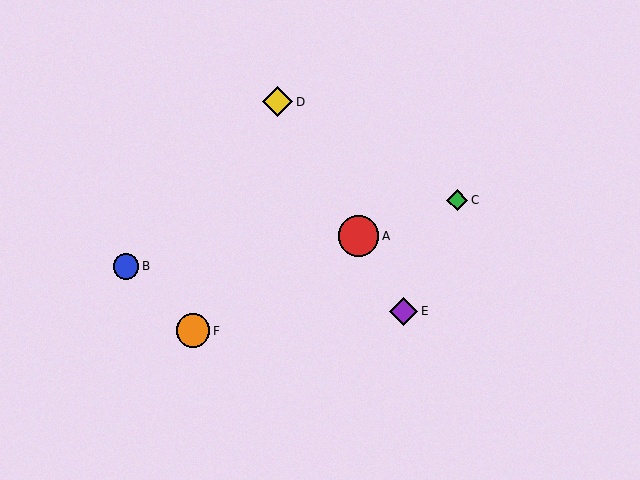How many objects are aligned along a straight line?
3 objects (A, D, E) are aligned along a straight line.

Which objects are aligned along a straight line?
Objects A, D, E are aligned along a straight line.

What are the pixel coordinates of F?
Object F is at (193, 331).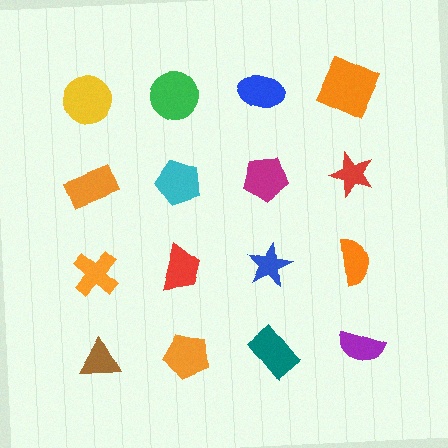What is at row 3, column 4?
An orange semicircle.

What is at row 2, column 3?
A magenta pentagon.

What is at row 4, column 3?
A teal rectangle.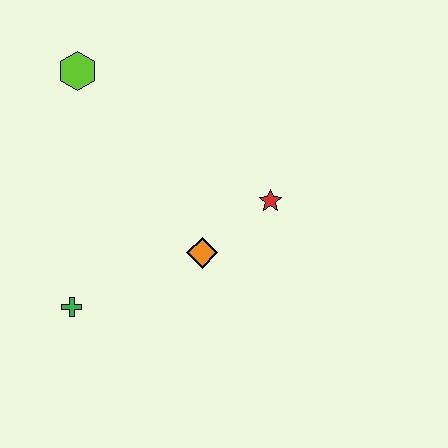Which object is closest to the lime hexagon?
The orange diamond is closest to the lime hexagon.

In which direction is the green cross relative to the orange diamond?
The green cross is to the left of the orange diamond.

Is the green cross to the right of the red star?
No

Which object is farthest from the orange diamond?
The lime hexagon is farthest from the orange diamond.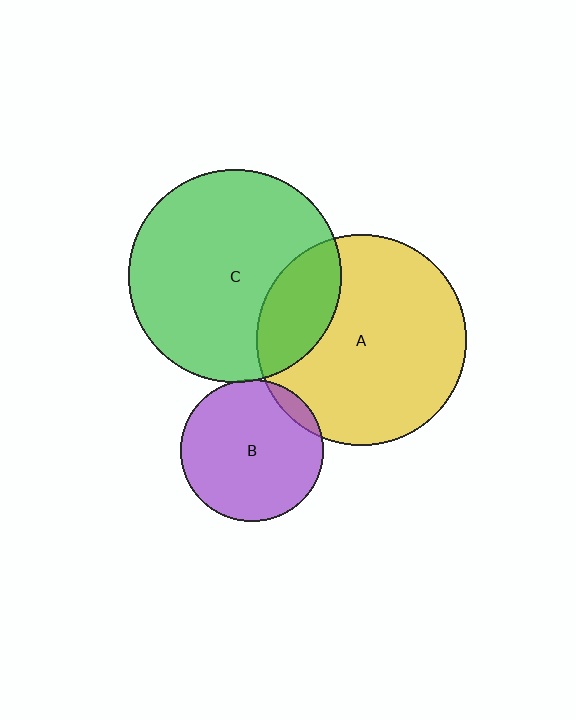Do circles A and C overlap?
Yes.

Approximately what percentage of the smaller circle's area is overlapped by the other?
Approximately 20%.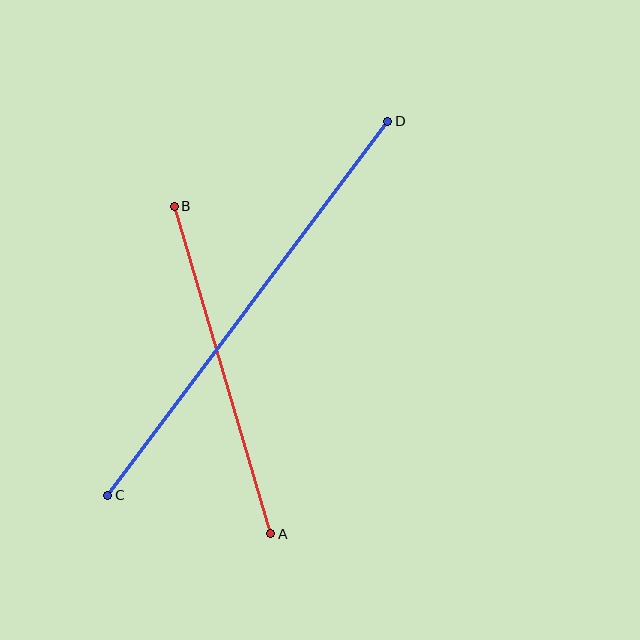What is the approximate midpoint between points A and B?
The midpoint is at approximately (223, 370) pixels.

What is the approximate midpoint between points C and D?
The midpoint is at approximately (247, 308) pixels.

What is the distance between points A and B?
The distance is approximately 341 pixels.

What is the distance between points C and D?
The distance is approximately 467 pixels.